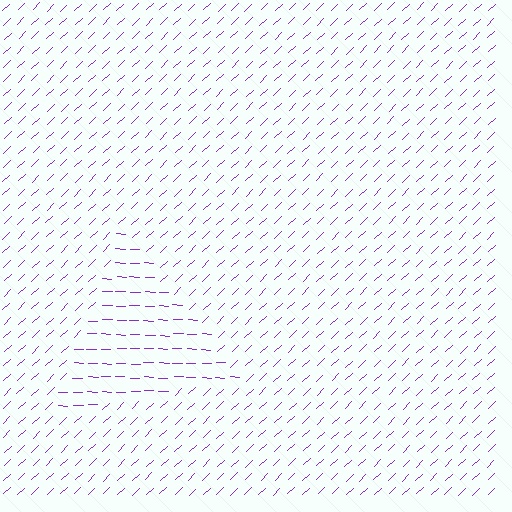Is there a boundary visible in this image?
Yes, there is a texture boundary formed by a change in line orientation.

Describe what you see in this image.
The image is filled with small purple line segments. A triangle region in the image has lines oriented differently from the surrounding lines, creating a visible texture boundary.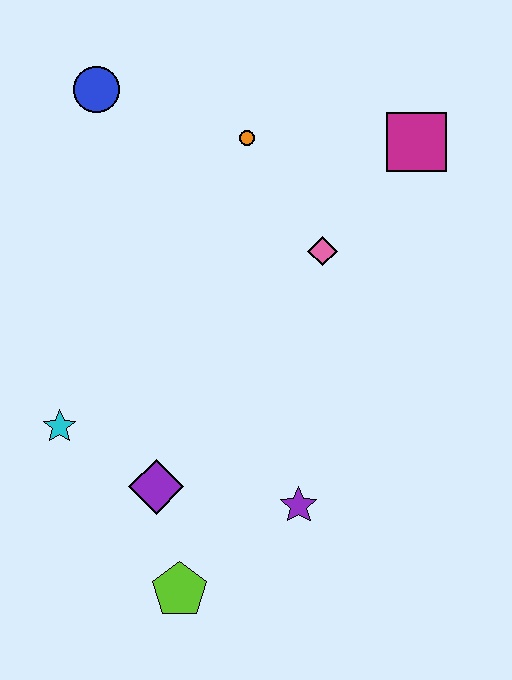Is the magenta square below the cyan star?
No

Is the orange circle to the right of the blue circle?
Yes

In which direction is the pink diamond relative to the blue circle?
The pink diamond is to the right of the blue circle.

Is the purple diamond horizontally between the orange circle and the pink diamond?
No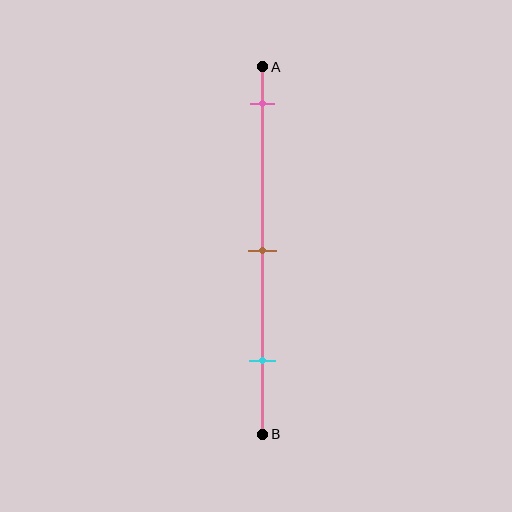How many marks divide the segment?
There are 3 marks dividing the segment.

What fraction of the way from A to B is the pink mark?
The pink mark is approximately 10% (0.1) of the way from A to B.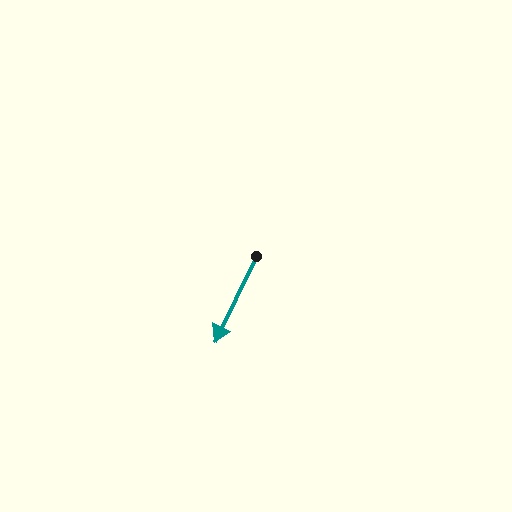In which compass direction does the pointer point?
Southwest.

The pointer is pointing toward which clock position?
Roughly 7 o'clock.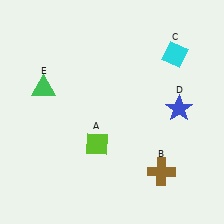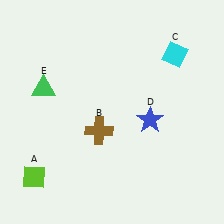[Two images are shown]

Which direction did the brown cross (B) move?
The brown cross (B) moved left.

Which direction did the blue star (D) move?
The blue star (D) moved left.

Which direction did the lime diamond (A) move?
The lime diamond (A) moved left.